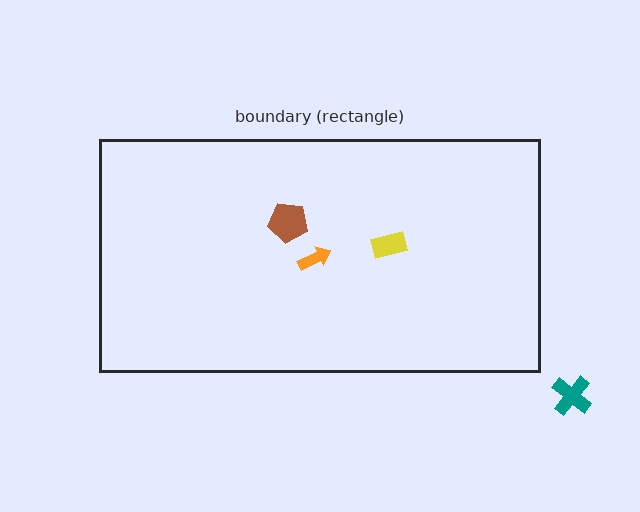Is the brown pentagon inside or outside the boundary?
Inside.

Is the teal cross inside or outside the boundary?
Outside.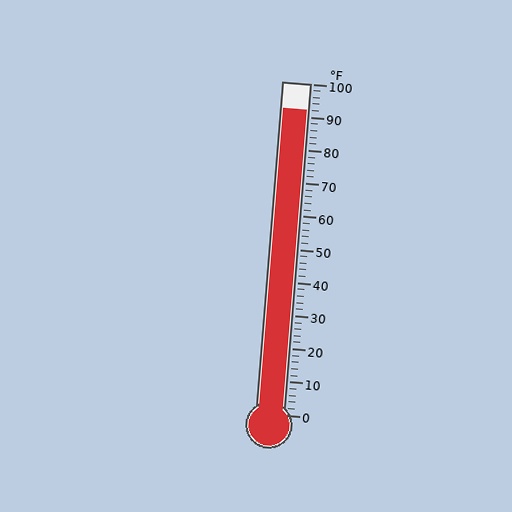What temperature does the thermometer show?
The thermometer shows approximately 92°F.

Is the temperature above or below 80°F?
The temperature is above 80°F.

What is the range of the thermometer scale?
The thermometer scale ranges from 0°F to 100°F.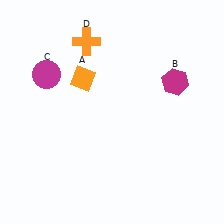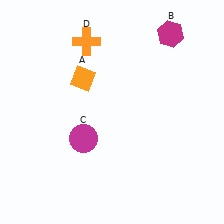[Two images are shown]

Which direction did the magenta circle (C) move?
The magenta circle (C) moved down.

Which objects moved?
The objects that moved are: the magenta hexagon (B), the magenta circle (C).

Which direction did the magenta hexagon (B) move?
The magenta hexagon (B) moved up.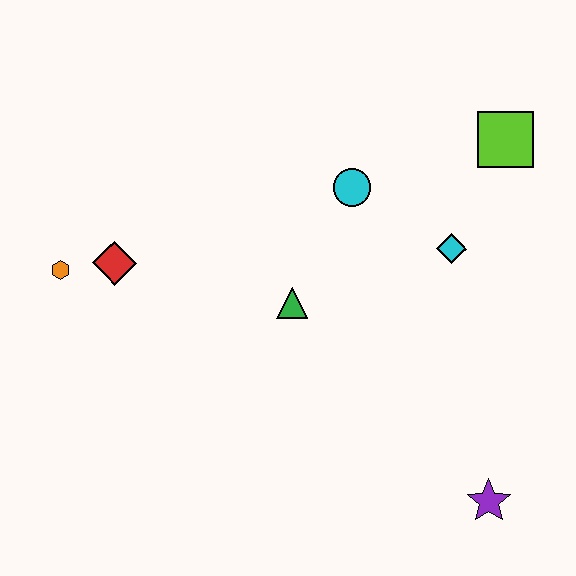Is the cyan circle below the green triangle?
No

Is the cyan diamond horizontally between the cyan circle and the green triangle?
No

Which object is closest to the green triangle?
The cyan circle is closest to the green triangle.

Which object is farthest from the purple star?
The orange hexagon is farthest from the purple star.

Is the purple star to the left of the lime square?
Yes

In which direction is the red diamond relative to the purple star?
The red diamond is to the left of the purple star.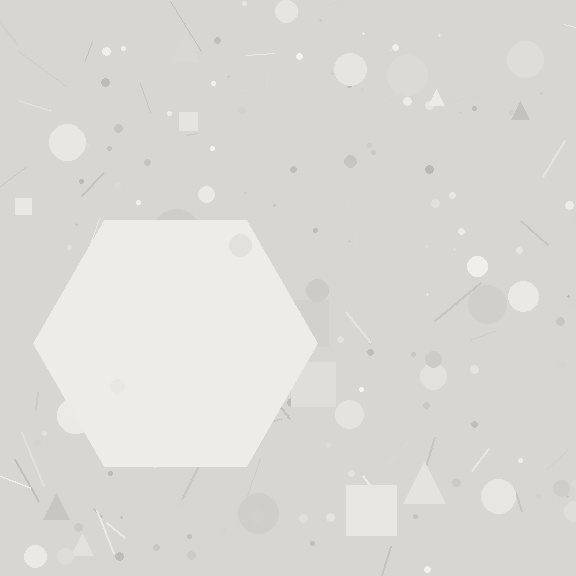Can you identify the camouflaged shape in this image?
The camouflaged shape is a hexagon.